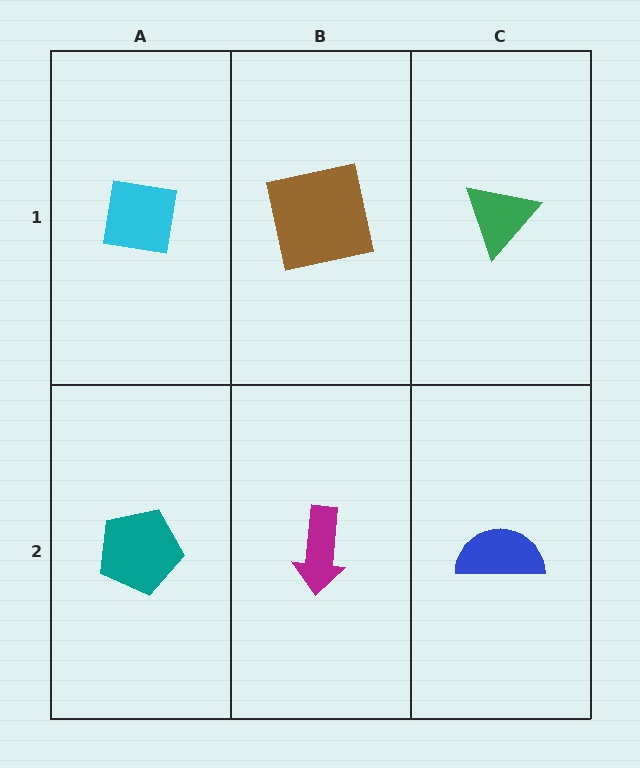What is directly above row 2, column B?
A brown square.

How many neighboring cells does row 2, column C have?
2.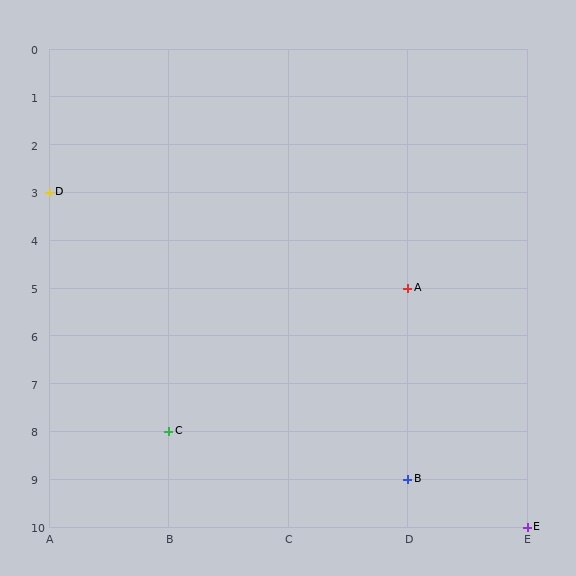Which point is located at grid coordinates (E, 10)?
Point E is at (E, 10).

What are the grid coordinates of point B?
Point B is at grid coordinates (D, 9).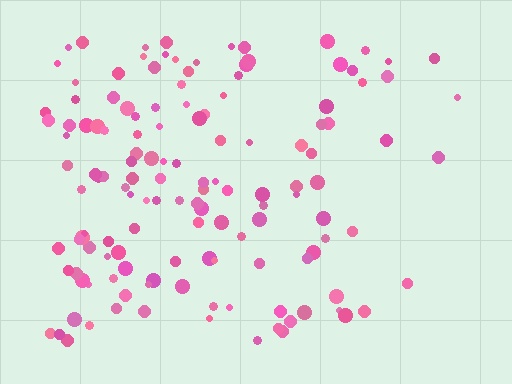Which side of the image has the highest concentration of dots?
The left.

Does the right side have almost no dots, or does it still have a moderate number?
Still a moderate number, just noticeably fewer than the left.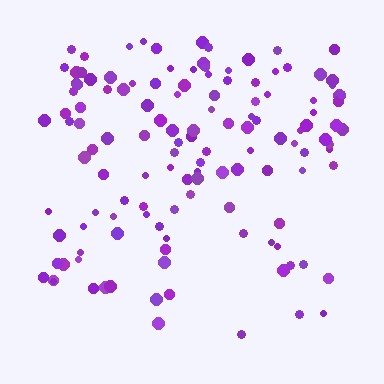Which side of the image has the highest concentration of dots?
The top.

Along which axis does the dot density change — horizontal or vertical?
Vertical.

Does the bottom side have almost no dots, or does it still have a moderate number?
Still a moderate number, just noticeably fewer than the top.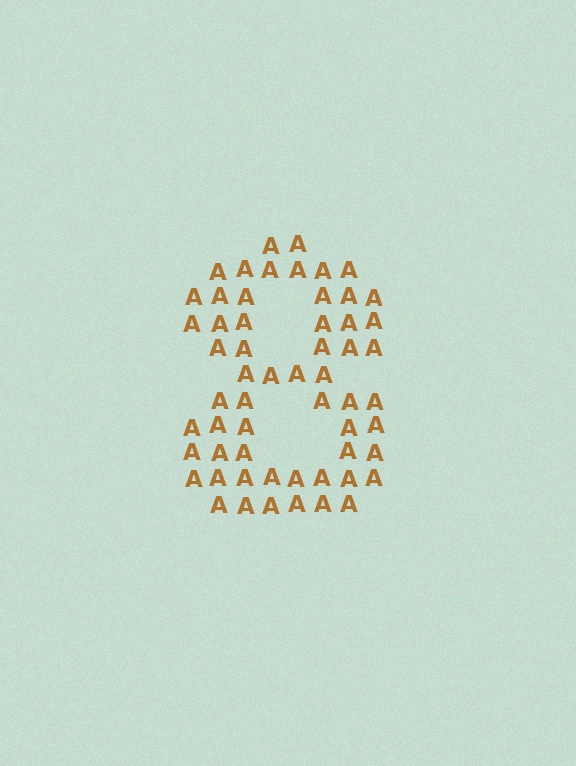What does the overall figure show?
The overall figure shows the digit 8.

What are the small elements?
The small elements are letter A's.